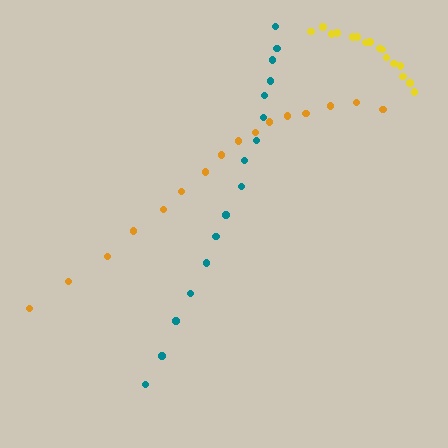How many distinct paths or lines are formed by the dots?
There are 3 distinct paths.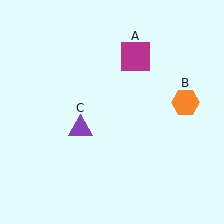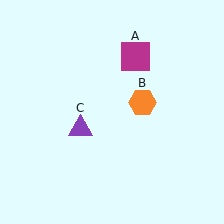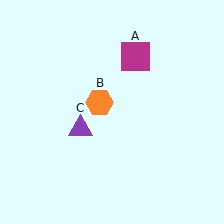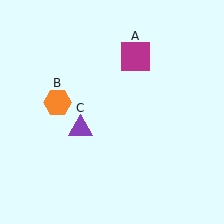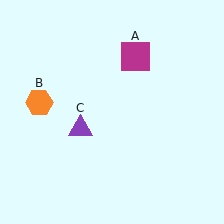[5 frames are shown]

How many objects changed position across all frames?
1 object changed position: orange hexagon (object B).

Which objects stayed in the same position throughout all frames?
Magenta square (object A) and purple triangle (object C) remained stationary.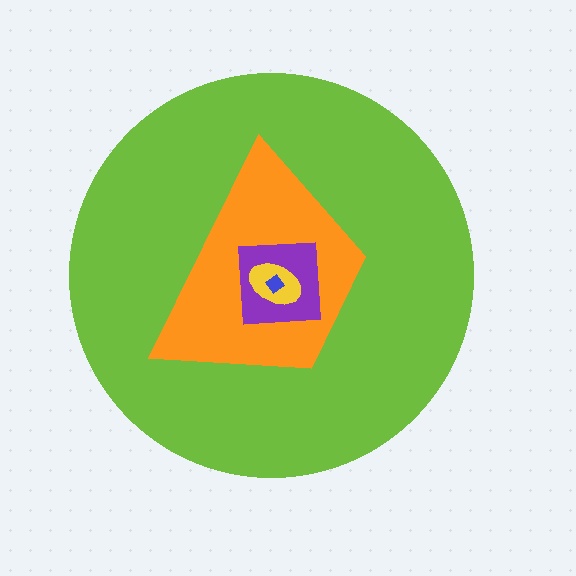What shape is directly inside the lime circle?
The orange trapezoid.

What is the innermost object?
The blue diamond.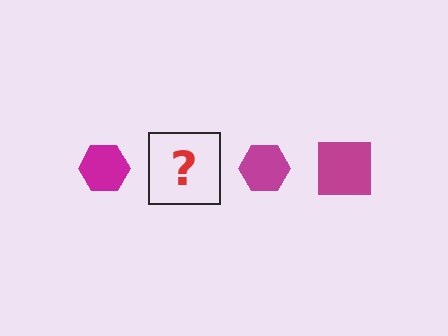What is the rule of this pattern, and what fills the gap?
The rule is that the pattern cycles through hexagon, square shapes in magenta. The gap should be filled with a magenta square.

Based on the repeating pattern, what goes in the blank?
The blank should be a magenta square.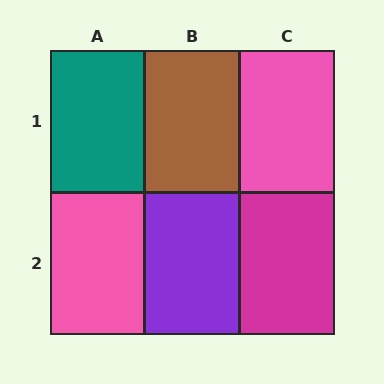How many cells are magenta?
1 cell is magenta.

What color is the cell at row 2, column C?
Magenta.